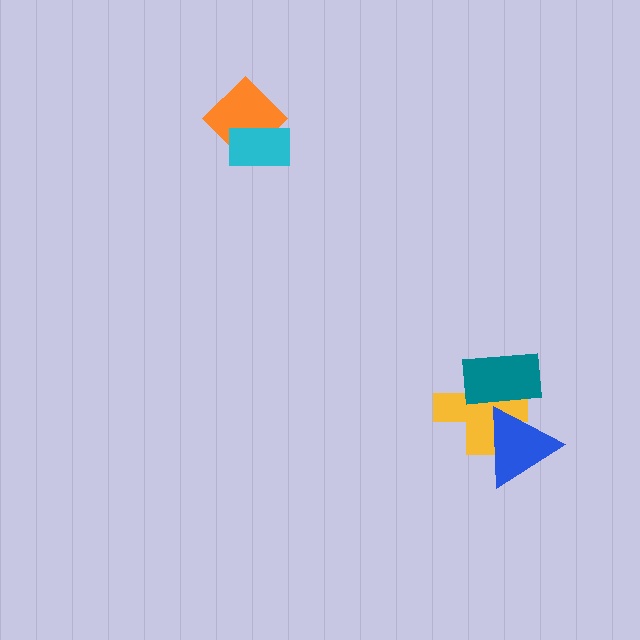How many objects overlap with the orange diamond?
1 object overlaps with the orange diamond.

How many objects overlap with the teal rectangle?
2 objects overlap with the teal rectangle.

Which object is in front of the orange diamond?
The cyan rectangle is in front of the orange diamond.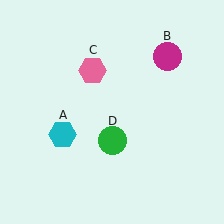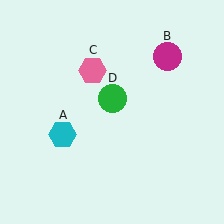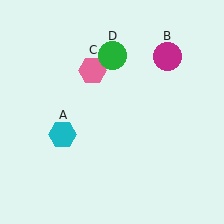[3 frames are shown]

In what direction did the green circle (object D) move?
The green circle (object D) moved up.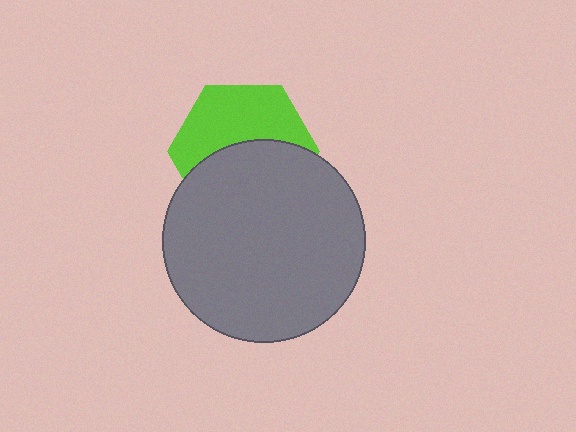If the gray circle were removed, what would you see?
You would see the complete lime hexagon.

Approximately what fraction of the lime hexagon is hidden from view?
Roughly 51% of the lime hexagon is hidden behind the gray circle.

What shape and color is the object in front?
The object in front is a gray circle.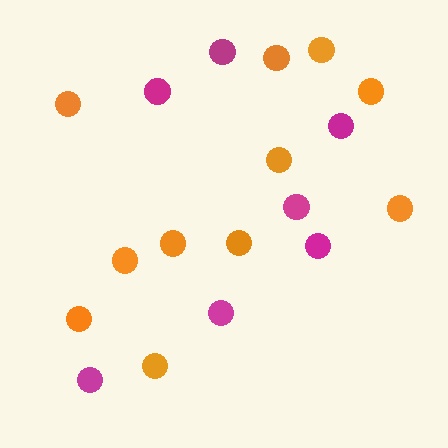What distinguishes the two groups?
There are 2 groups: one group of magenta circles (7) and one group of orange circles (11).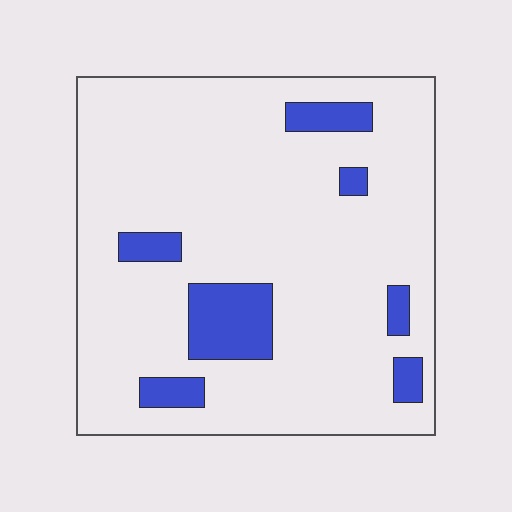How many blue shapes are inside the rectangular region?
7.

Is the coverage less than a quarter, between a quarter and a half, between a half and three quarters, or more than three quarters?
Less than a quarter.